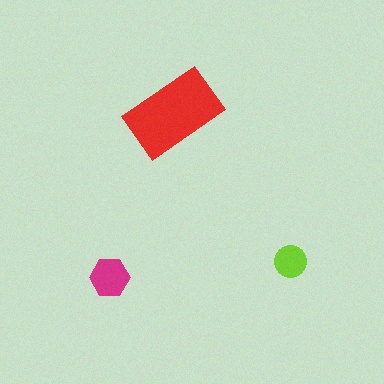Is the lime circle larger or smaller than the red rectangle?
Smaller.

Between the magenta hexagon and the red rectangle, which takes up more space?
The red rectangle.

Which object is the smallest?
The lime circle.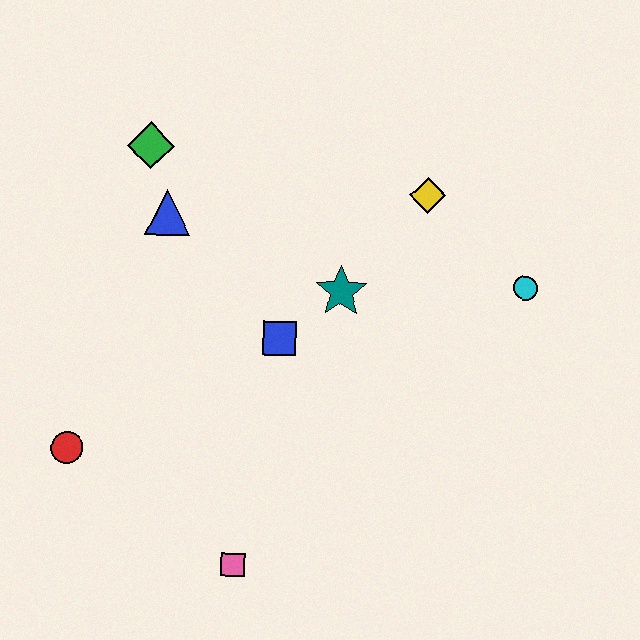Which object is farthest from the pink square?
The green diamond is farthest from the pink square.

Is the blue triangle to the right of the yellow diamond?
No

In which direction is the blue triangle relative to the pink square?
The blue triangle is above the pink square.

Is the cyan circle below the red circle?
No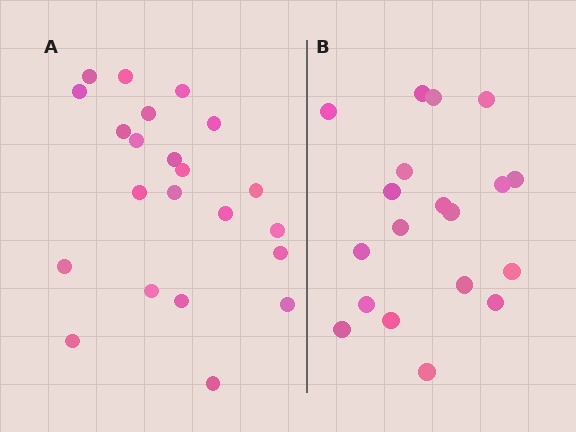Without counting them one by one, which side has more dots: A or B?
Region A (the left region) has more dots.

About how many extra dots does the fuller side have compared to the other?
Region A has just a few more — roughly 2 or 3 more dots than region B.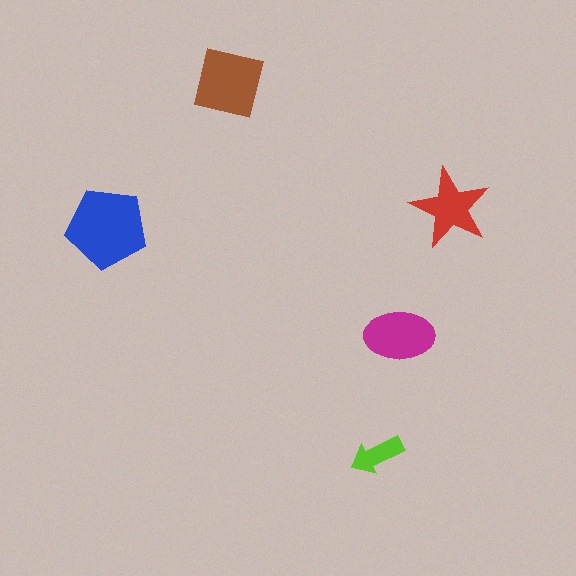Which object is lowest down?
The lime arrow is bottommost.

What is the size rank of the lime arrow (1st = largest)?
5th.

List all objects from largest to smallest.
The blue pentagon, the brown square, the magenta ellipse, the red star, the lime arrow.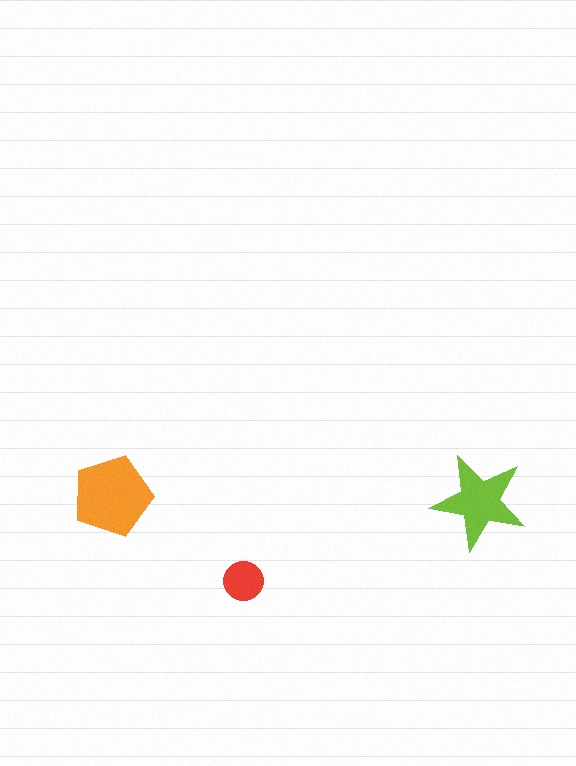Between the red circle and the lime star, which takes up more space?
The lime star.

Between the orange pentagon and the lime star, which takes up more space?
The orange pentagon.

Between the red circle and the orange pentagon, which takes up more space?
The orange pentagon.